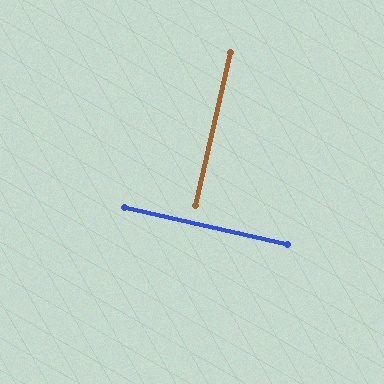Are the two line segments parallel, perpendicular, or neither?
Perpendicular — they meet at approximately 90°.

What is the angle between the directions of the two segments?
Approximately 90 degrees.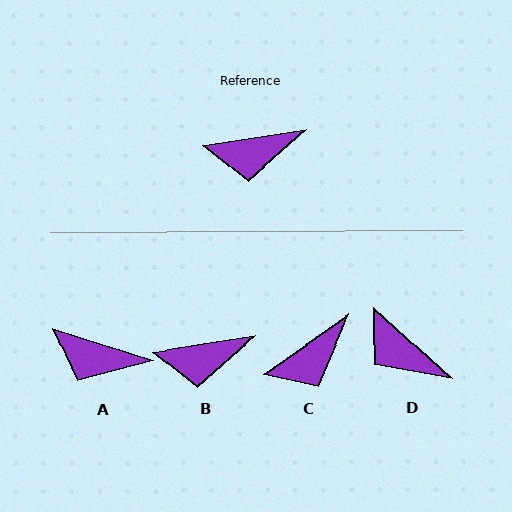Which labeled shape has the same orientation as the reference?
B.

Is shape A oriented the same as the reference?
No, it is off by about 27 degrees.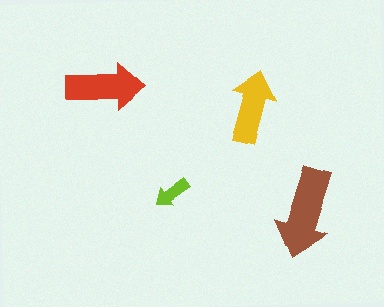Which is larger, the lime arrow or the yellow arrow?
The yellow one.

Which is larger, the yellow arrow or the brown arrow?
The brown one.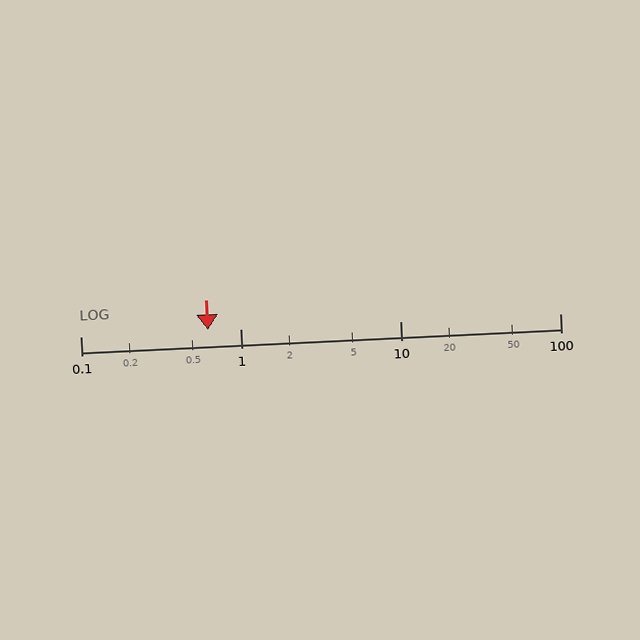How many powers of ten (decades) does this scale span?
The scale spans 3 decades, from 0.1 to 100.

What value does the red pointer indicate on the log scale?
The pointer indicates approximately 0.63.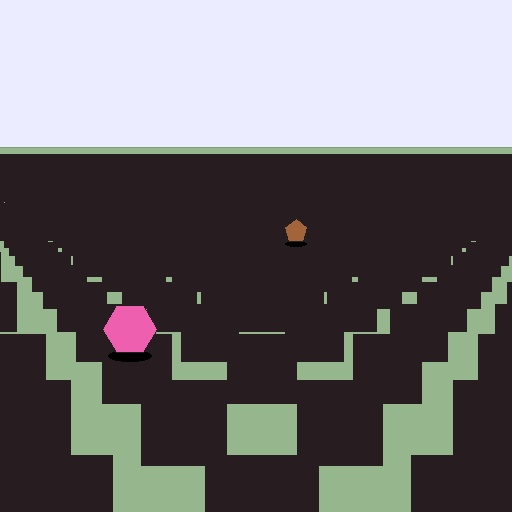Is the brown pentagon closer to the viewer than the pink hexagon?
No. The pink hexagon is closer — you can tell from the texture gradient: the ground texture is coarser near it.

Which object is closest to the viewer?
The pink hexagon is closest. The texture marks near it are larger and more spread out.